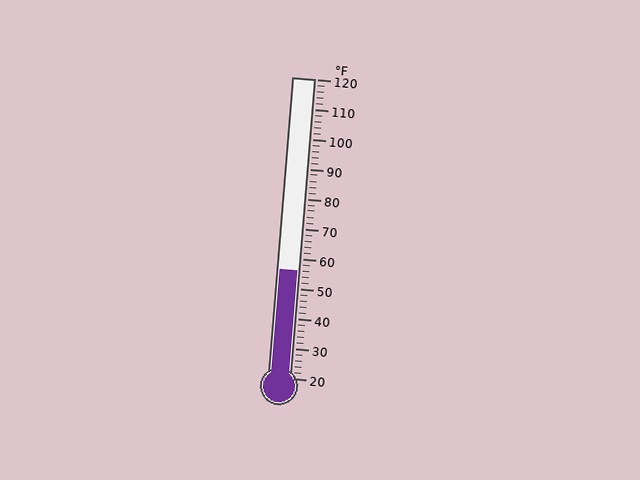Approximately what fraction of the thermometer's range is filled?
The thermometer is filled to approximately 35% of its range.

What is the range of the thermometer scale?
The thermometer scale ranges from 20°F to 120°F.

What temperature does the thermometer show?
The thermometer shows approximately 56°F.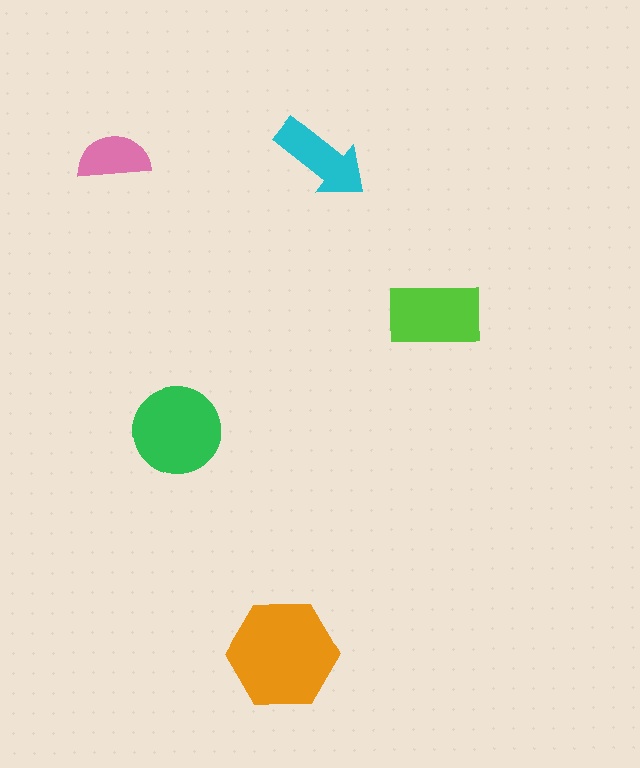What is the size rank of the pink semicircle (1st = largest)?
5th.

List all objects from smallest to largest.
The pink semicircle, the cyan arrow, the lime rectangle, the green circle, the orange hexagon.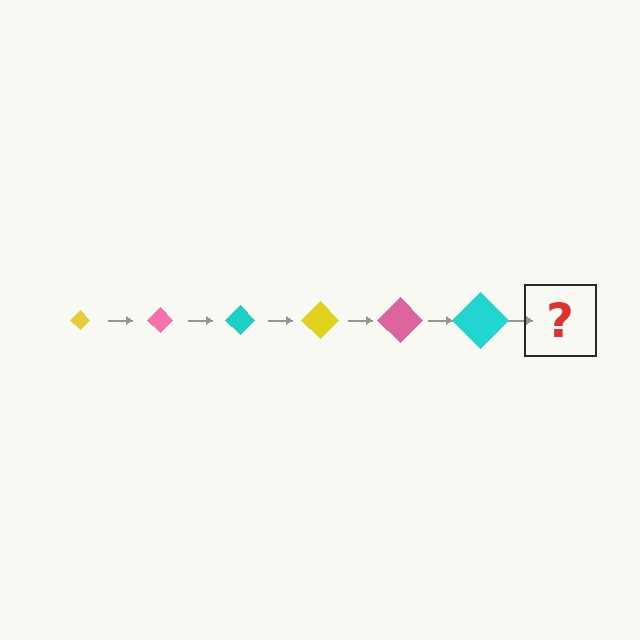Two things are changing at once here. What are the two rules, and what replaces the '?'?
The two rules are that the diamond grows larger each step and the color cycles through yellow, pink, and cyan. The '?' should be a yellow diamond, larger than the previous one.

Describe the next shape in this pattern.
It should be a yellow diamond, larger than the previous one.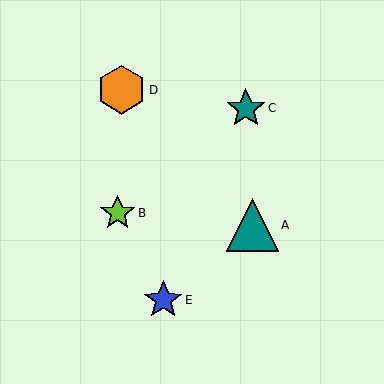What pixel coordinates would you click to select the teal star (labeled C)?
Click at (246, 108) to select the teal star C.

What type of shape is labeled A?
Shape A is a teal triangle.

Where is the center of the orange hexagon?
The center of the orange hexagon is at (121, 90).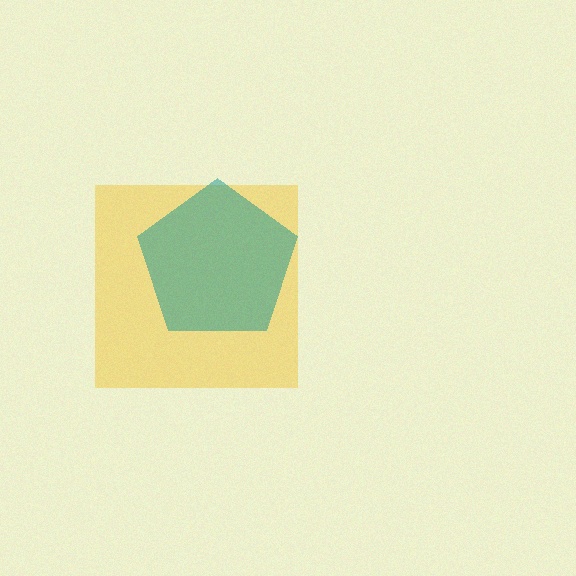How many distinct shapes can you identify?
There are 2 distinct shapes: a yellow square, a teal pentagon.